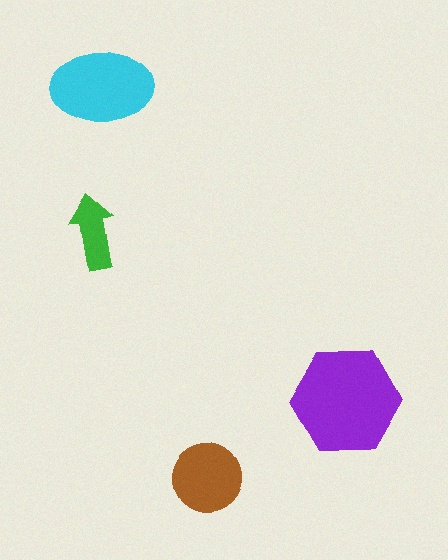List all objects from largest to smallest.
The purple hexagon, the cyan ellipse, the brown circle, the green arrow.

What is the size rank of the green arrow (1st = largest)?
4th.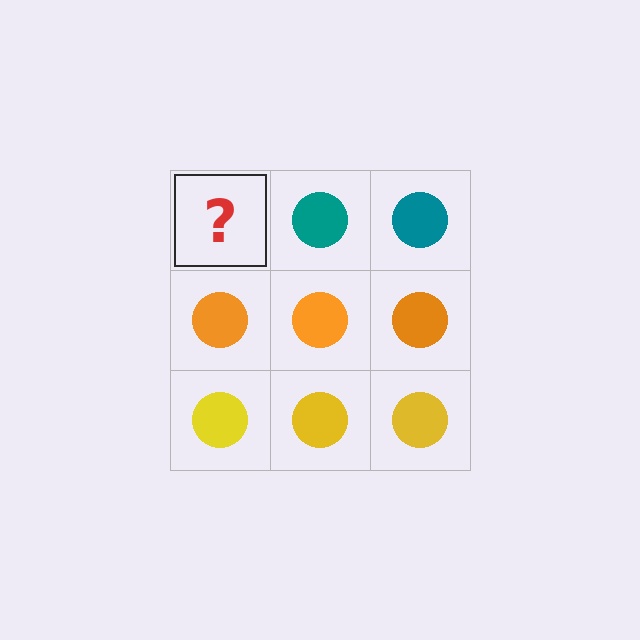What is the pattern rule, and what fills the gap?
The rule is that each row has a consistent color. The gap should be filled with a teal circle.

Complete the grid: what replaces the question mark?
The question mark should be replaced with a teal circle.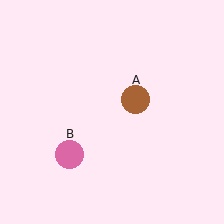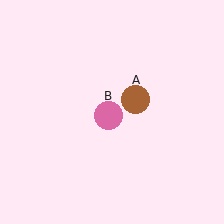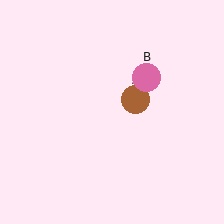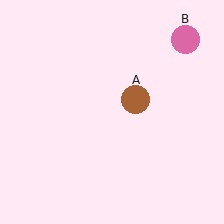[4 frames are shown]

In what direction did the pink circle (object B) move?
The pink circle (object B) moved up and to the right.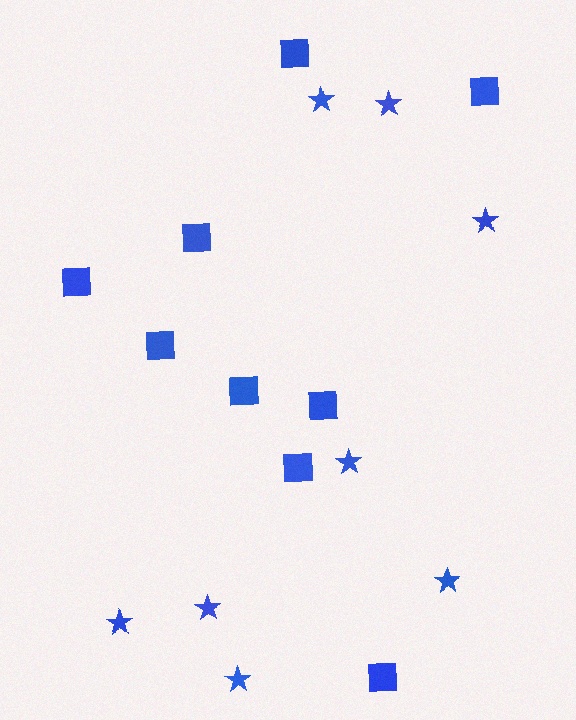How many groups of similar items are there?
There are 2 groups: one group of squares (9) and one group of stars (8).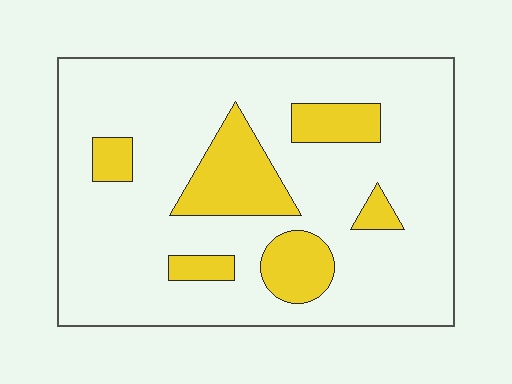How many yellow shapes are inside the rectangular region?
6.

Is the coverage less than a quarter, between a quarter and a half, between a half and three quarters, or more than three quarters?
Less than a quarter.